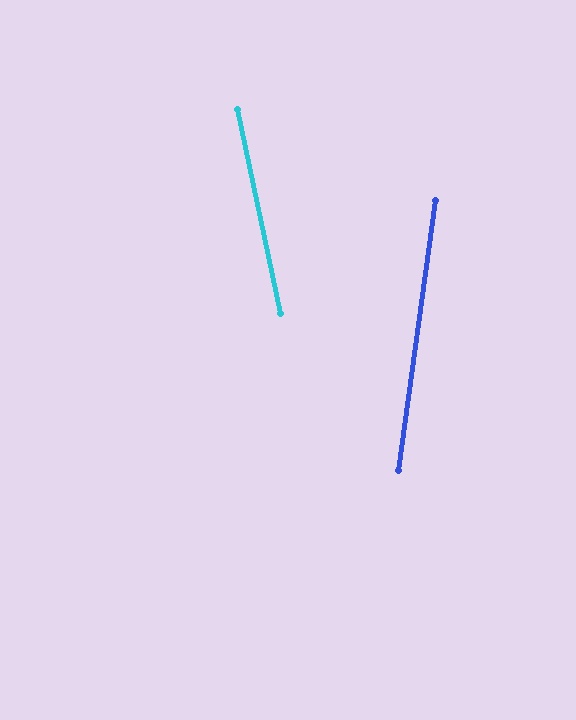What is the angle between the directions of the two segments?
Approximately 20 degrees.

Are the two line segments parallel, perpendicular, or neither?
Neither parallel nor perpendicular — they differ by about 20°.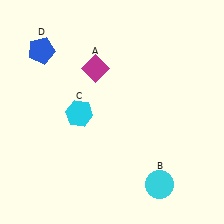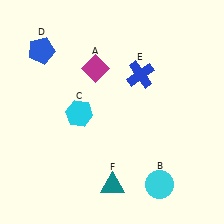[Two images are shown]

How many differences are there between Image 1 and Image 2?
There are 2 differences between the two images.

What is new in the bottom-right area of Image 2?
A teal triangle (F) was added in the bottom-right area of Image 2.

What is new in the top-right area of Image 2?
A blue cross (E) was added in the top-right area of Image 2.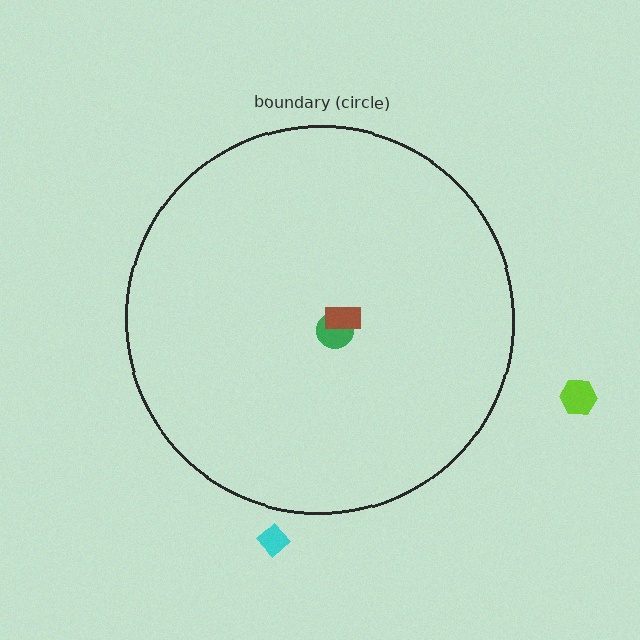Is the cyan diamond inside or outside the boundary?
Outside.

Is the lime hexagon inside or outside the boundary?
Outside.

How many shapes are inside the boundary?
2 inside, 2 outside.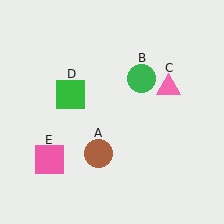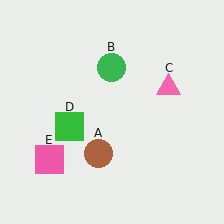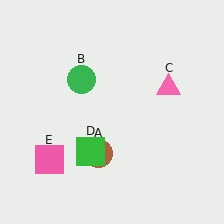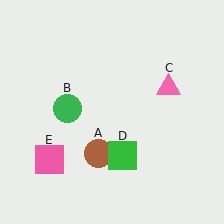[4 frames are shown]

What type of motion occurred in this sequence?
The green circle (object B), green square (object D) rotated counterclockwise around the center of the scene.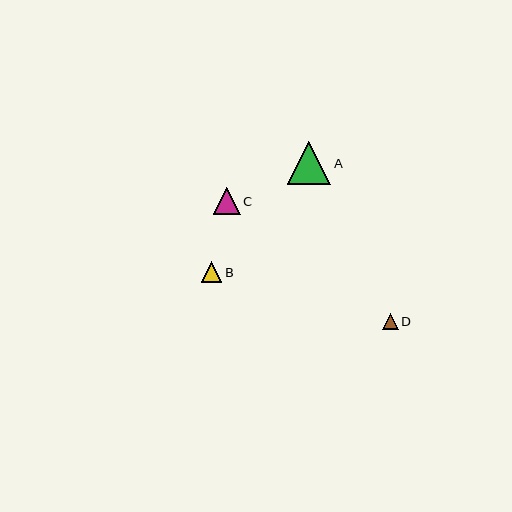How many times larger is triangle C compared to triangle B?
Triangle C is approximately 1.3 times the size of triangle B.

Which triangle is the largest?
Triangle A is the largest with a size of approximately 44 pixels.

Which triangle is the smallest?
Triangle D is the smallest with a size of approximately 16 pixels.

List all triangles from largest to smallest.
From largest to smallest: A, C, B, D.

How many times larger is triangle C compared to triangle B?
Triangle C is approximately 1.3 times the size of triangle B.